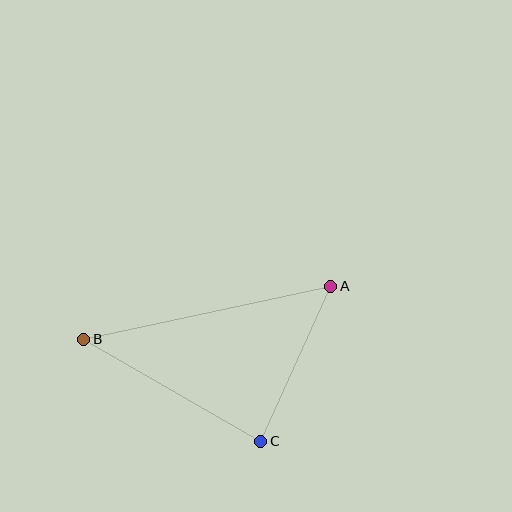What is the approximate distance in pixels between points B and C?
The distance between B and C is approximately 204 pixels.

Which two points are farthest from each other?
Points A and B are farthest from each other.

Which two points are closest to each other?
Points A and C are closest to each other.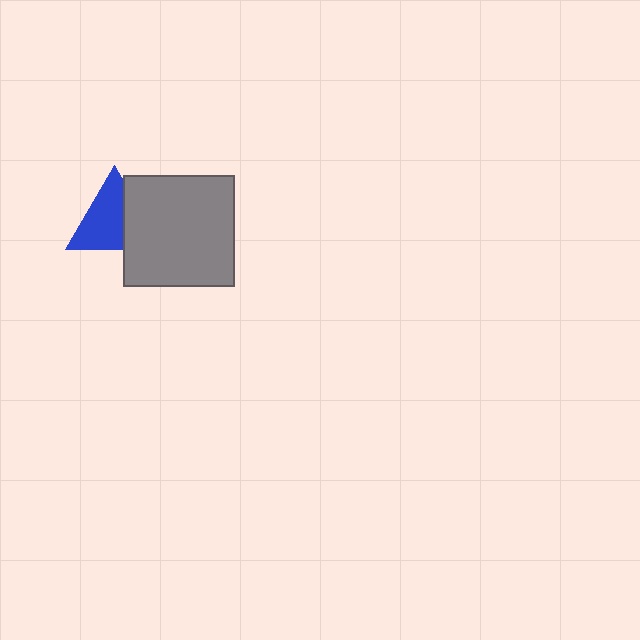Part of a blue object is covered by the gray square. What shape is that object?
It is a triangle.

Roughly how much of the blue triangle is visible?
Most of it is visible (roughly 67%).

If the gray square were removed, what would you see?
You would see the complete blue triangle.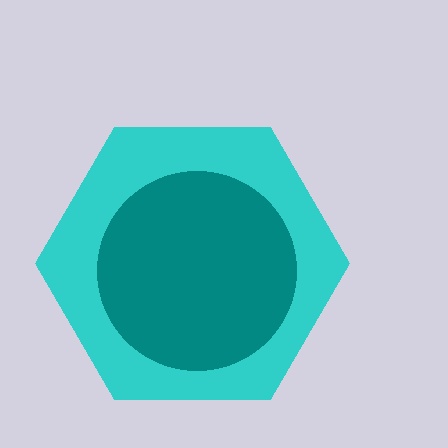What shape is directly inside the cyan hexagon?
The teal circle.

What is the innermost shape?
The teal circle.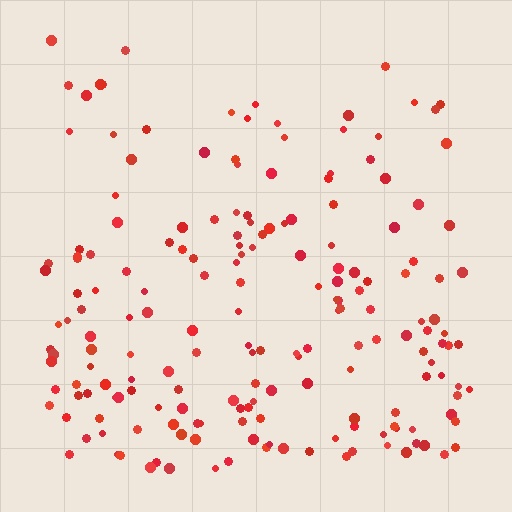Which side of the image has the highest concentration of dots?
The bottom.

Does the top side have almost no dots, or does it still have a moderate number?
Still a moderate number, just noticeably fewer than the bottom.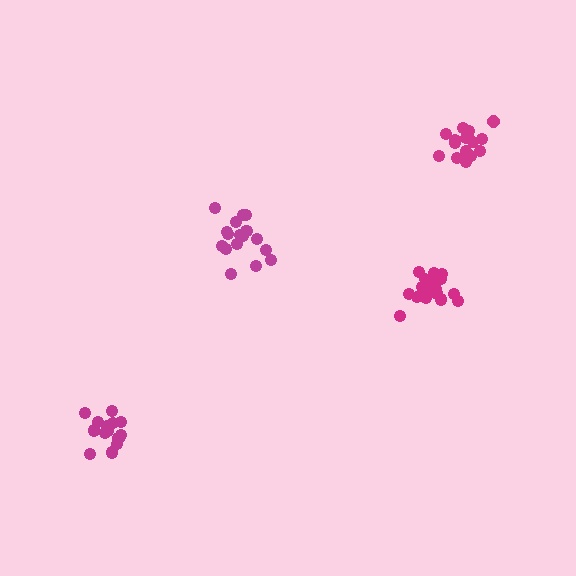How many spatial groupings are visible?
There are 4 spatial groupings.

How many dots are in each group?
Group 1: 20 dots, Group 2: 17 dots, Group 3: 17 dots, Group 4: 16 dots (70 total).